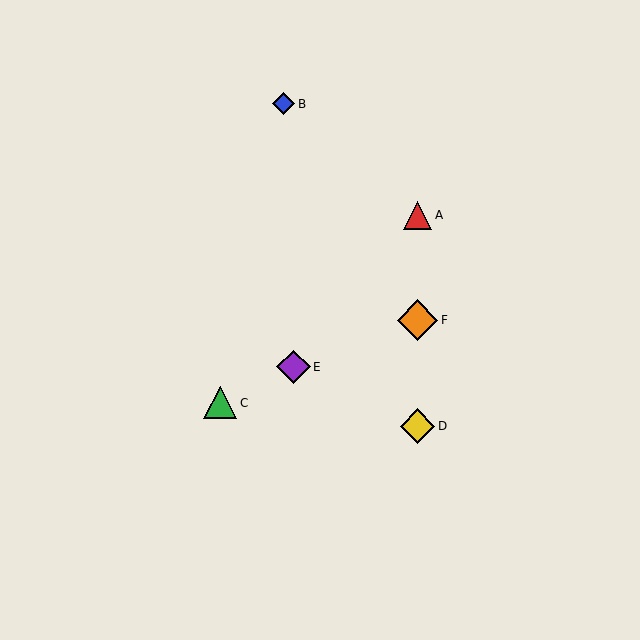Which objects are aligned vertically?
Objects A, D, F are aligned vertically.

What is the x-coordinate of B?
Object B is at x≈284.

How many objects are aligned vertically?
3 objects (A, D, F) are aligned vertically.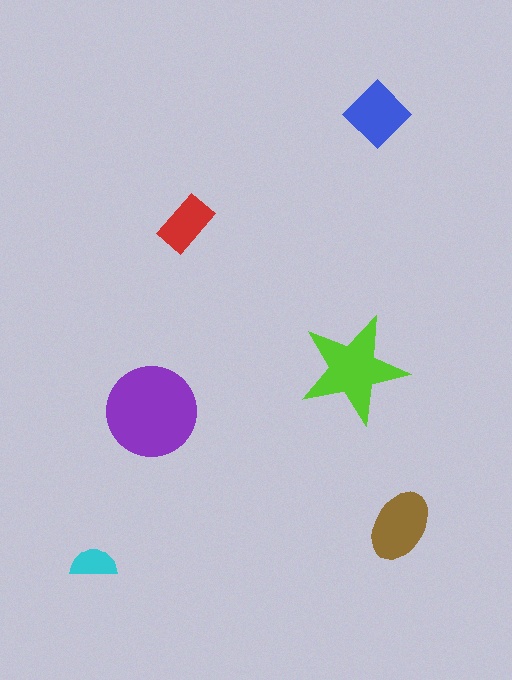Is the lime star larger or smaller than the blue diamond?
Larger.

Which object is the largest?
The purple circle.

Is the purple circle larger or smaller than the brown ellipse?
Larger.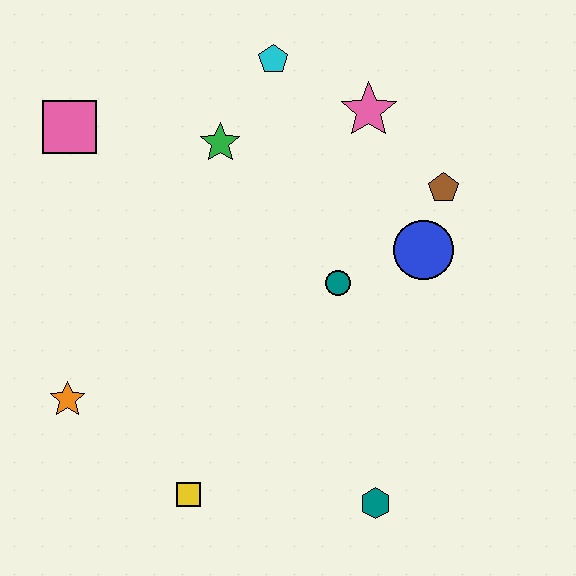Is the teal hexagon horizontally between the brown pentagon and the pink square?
Yes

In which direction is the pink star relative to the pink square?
The pink star is to the right of the pink square.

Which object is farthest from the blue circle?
The orange star is farthest from the blue circle.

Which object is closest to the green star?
The cyan pentagon is closest to the green star.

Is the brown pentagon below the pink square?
Yes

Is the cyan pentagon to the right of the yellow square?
Yes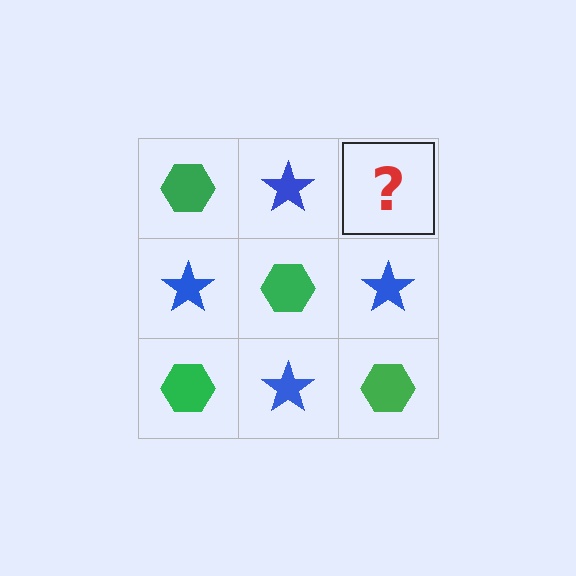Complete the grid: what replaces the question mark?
The question mark should be replaced with a green hexagon.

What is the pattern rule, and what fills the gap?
The rule is that it alternates green hexagon and blue star in a checkerboard pattern. The gap should be filled with a green hexagon.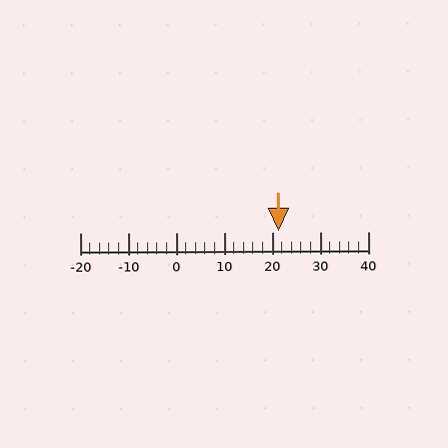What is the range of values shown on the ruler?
The ruler shows values from -20 to 40.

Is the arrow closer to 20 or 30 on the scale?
The arrow is closer to 20.